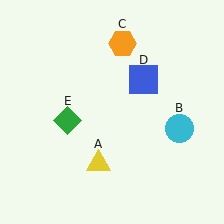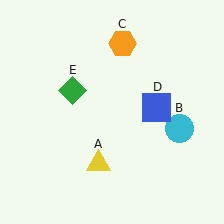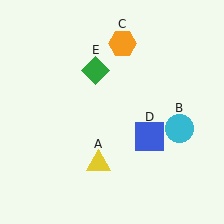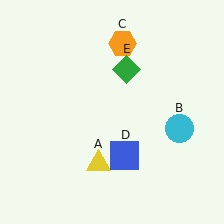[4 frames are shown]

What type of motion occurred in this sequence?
The blue square (object D), green diamond (object E) rotated clockwise around the center of the scene.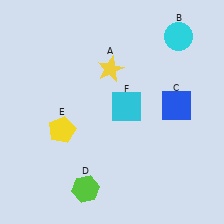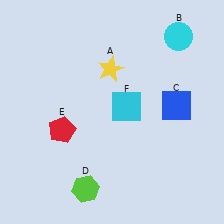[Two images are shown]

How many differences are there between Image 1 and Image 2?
There is 1 difference between the two images.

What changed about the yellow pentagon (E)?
In Image 1, E is yellow. In Image 2, it changed to red.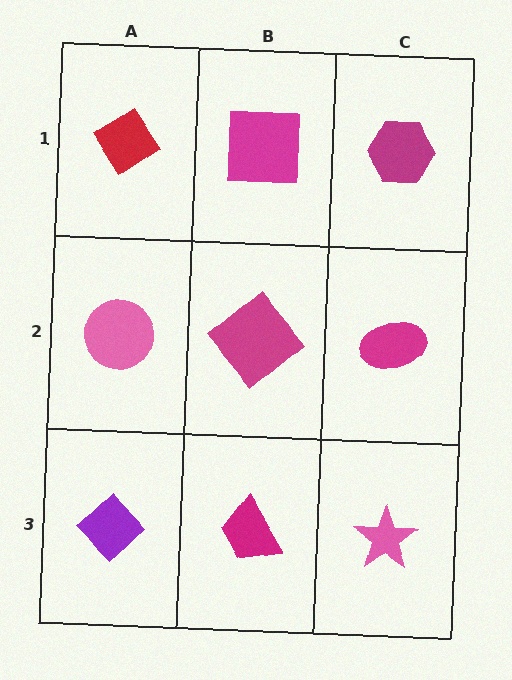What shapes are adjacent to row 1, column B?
A magenta diamond (row 2, column B), a red diamond (row 1, column A), a magenta hexagon (row 1, column C).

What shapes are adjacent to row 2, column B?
A magenta square (row 1, column B), a magenta trapezoid (row 3, column B), a pink circle (row 2, column A), a magenta ellipse (row 2, column C).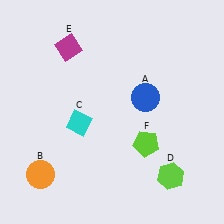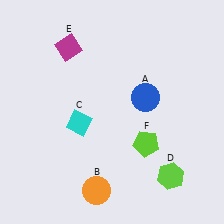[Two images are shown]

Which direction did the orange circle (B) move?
The orange circle (B) moved right.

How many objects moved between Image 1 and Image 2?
1 object moved between the two images.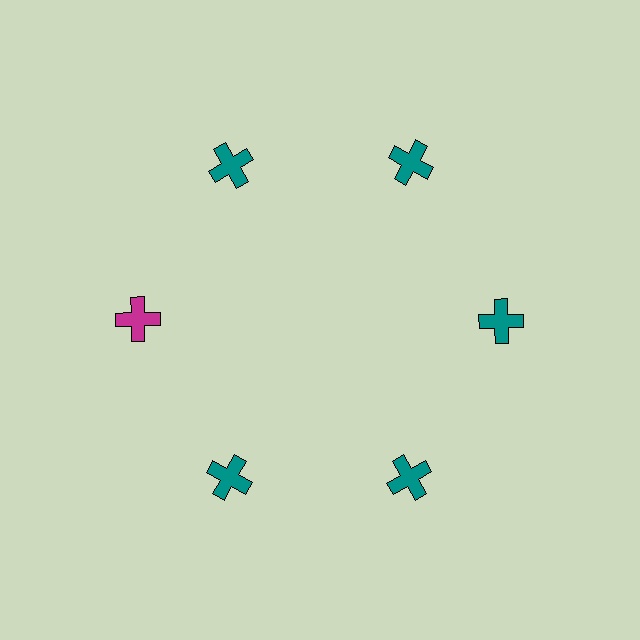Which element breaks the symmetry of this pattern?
The magenta cross at roughly the 9 o'clock position breaks the symmetry. All other shapes are teal crosses.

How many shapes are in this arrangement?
There are 6 shapes arranged in a ring pattern.